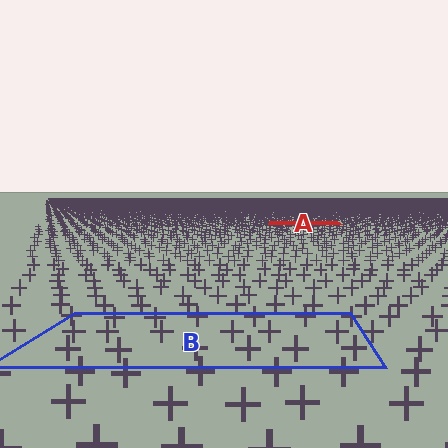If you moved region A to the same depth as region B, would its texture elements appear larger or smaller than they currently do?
They would appear larger. At a closer depth, the same texture elements are projected at a bigger on-screen size.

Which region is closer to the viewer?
Region B is closer. The texture elements there are larger and more spread out.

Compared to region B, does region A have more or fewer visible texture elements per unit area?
Region A has more texture elements per unit area — they are packed more densely because it is farther away.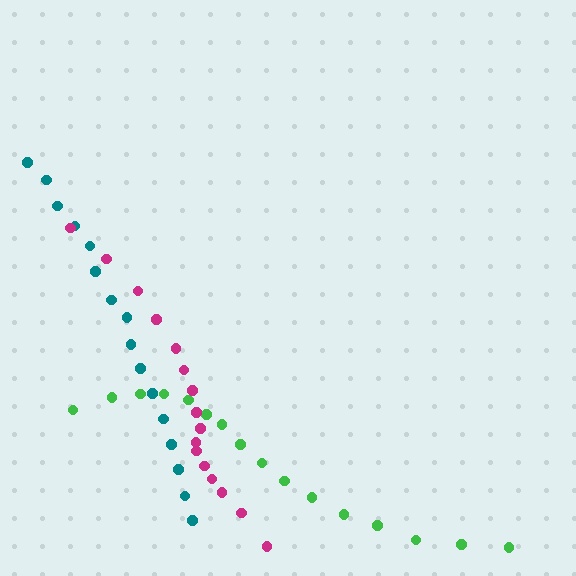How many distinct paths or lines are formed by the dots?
There are 3 distinct paths.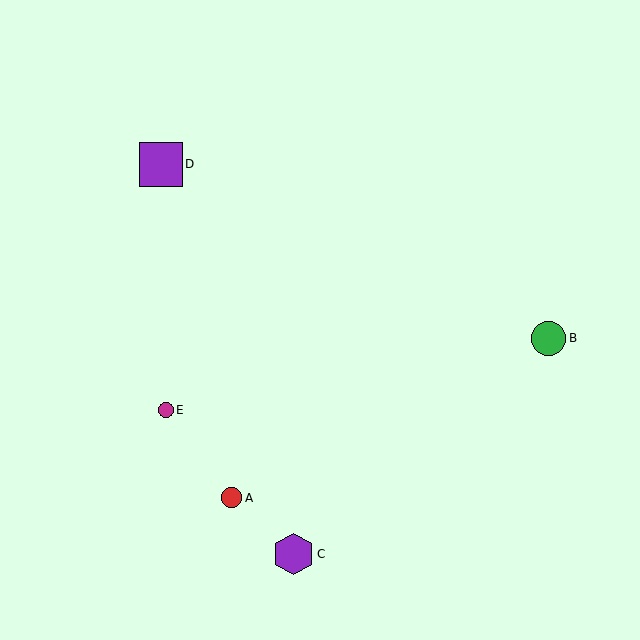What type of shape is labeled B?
Shape B is a green circle.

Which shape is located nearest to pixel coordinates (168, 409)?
The magenta circle (labeled E) at (166, 410) is nearest to that location.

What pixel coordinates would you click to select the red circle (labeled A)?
Click at (232, 498) to select the red circle A.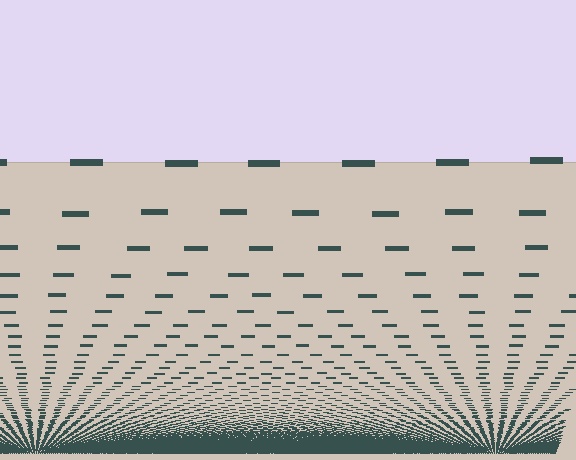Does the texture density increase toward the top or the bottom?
Density increases toward the bottom.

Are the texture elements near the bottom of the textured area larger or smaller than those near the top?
Smaller. The gradient is inverted — elements near the bottom are smaller and denser.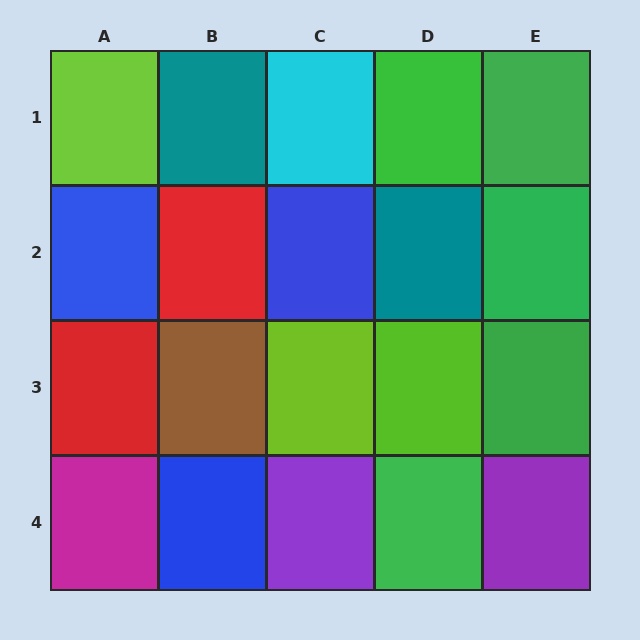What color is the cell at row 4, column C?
Purple.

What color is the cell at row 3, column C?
Lime.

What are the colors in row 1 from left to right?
Lime, teal, cyan, green, green.